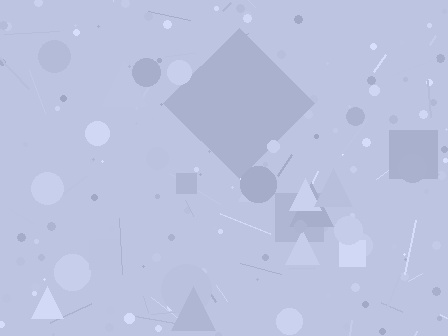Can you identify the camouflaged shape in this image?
The camouflaged shape is a diamond.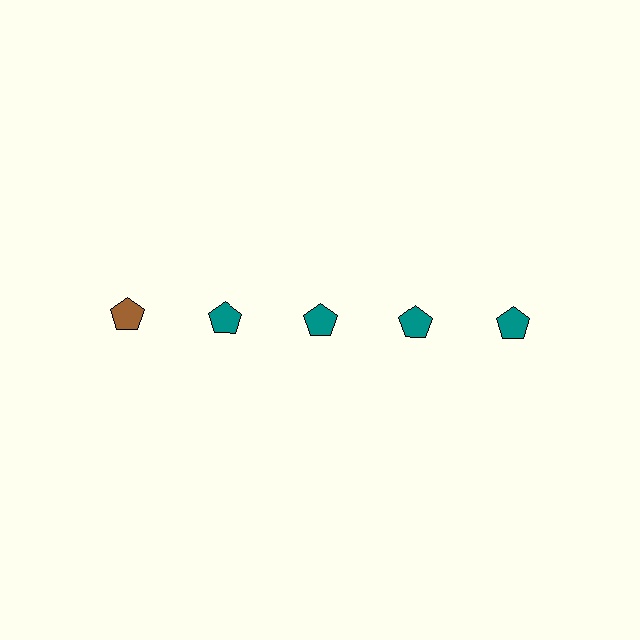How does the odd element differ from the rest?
It has a different color: brown instead of teal.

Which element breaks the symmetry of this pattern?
The brown pentagon in the top row, leftmost column breaks the symmetry. All other shapes are teal pentagons.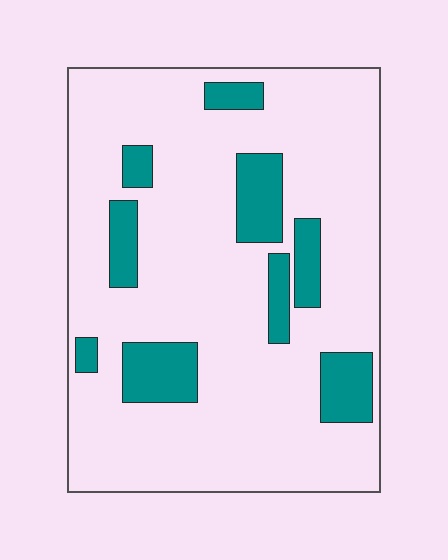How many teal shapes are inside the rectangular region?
9.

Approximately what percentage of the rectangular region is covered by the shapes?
Approximately 20%.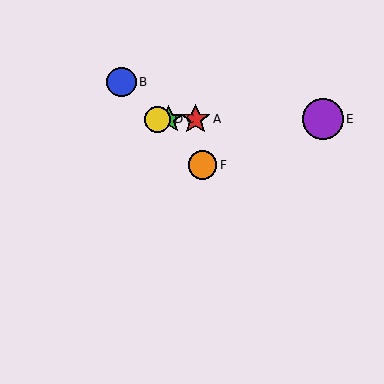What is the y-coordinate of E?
Object E is at y≈119.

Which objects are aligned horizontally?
Objects A, C, D, E are aligned horizontally.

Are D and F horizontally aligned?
No, D is at y≈119 and F is at y≈165.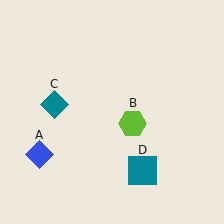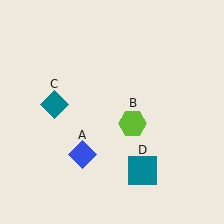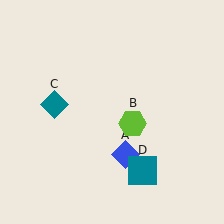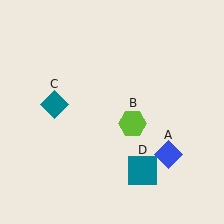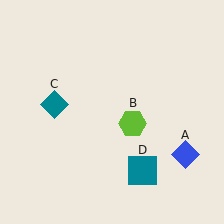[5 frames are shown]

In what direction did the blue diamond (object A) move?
The blue diamond (object A) moved right.